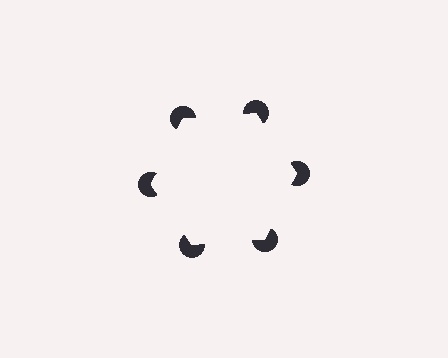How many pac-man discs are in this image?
There are 6 — one at each vertex of the illusory hexagon.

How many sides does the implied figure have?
6 sides.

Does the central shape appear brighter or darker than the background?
It typically appears slightly brighter than the background, even though no actual brightness change is drawn.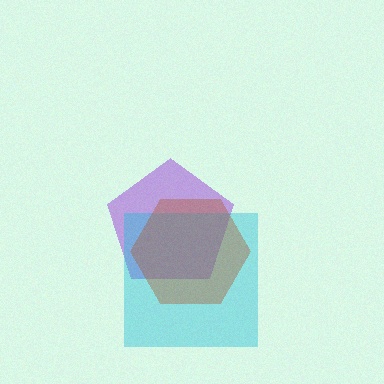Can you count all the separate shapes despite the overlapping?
Yes, there are 3 separate shapes.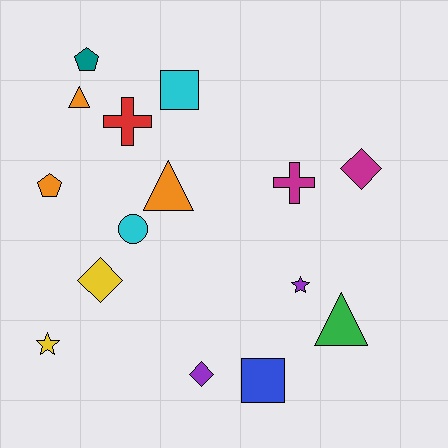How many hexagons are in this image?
There are no hexagons.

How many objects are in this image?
There are 15 objects.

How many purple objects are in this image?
There are 2 purple objects.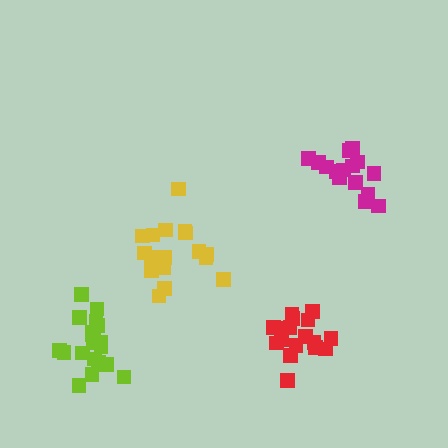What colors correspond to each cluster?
The clusters are colored: yellow, red, lime, magenta.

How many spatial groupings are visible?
There are 4 spatial groupings.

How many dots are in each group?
Group 1: 17 dots, Group 2: 17 dots, Group 3: 20 dots, Group 4: 15 dots (69 total).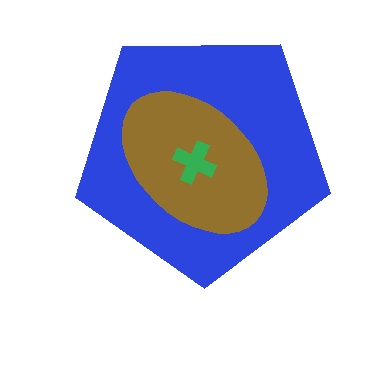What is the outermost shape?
The blue pentagon.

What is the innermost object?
The green cross.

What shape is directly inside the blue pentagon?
The brown ellipse.